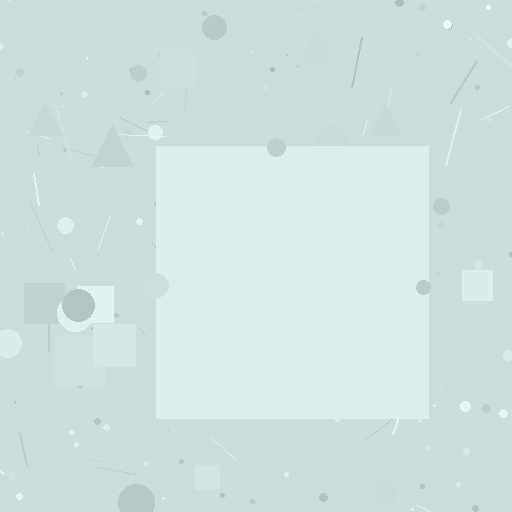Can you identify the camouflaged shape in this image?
The camouflaged shape is a square.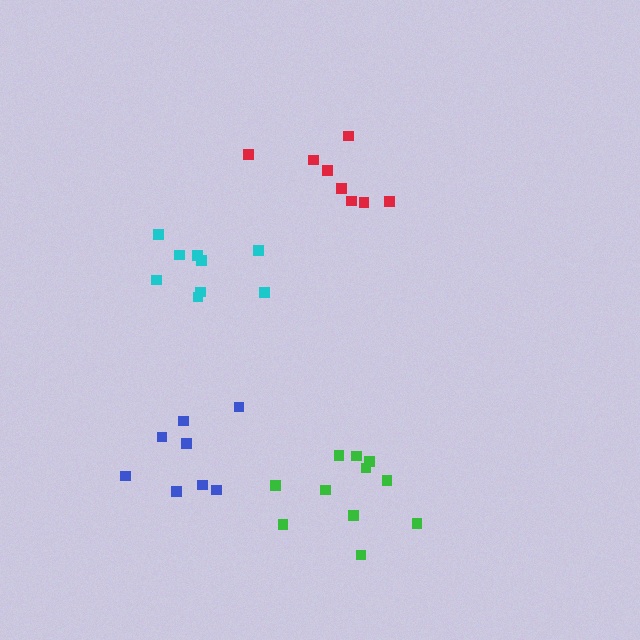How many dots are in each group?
Group 1: 8 dots, Group 2: 9 dots, Group 3: 8 dots, Group 4: 11 dots (36 total).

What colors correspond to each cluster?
The clusters are colored: blue, cyan, red, green.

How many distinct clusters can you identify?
There are 4 distinct clusters.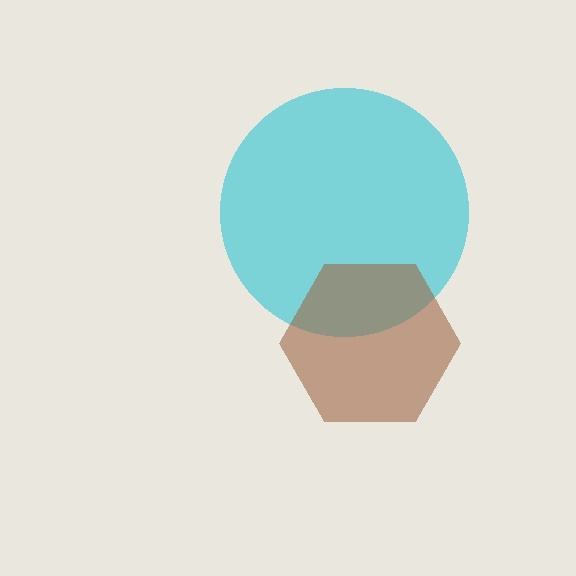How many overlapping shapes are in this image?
There are 2 overlapping shapes in the image.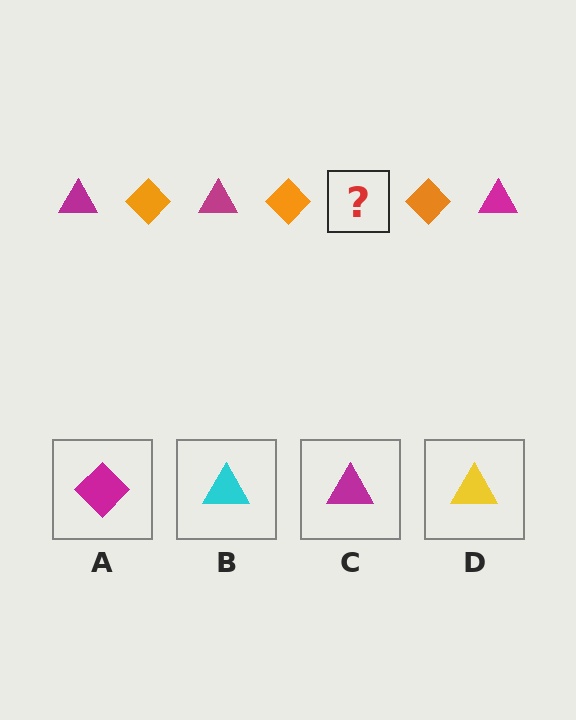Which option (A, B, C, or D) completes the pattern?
C.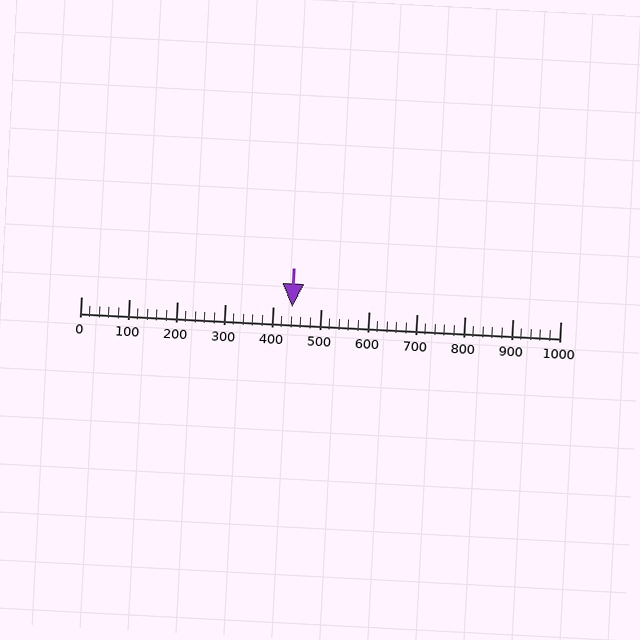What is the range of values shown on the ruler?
The ruler shows values from 0 to 1000.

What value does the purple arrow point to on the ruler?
The purple arrow points to approximately 440.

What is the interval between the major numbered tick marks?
The major tick marks are spaced 100 units apart.